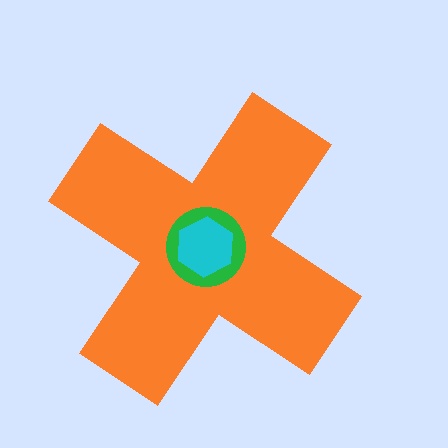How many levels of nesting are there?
3.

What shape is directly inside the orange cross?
The green circle.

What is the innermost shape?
The cyan hexagon.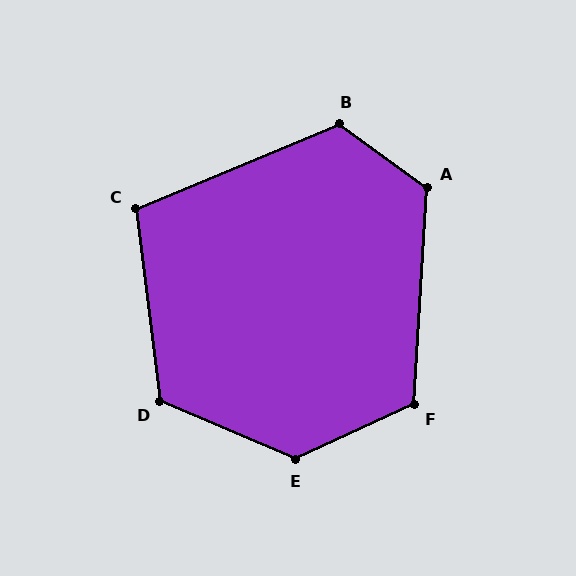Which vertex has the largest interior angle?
E, at approximately 132 degrees.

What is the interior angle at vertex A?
Approximately 122 degrees (obtuse).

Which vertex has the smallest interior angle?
C, at approximately 106 degrees.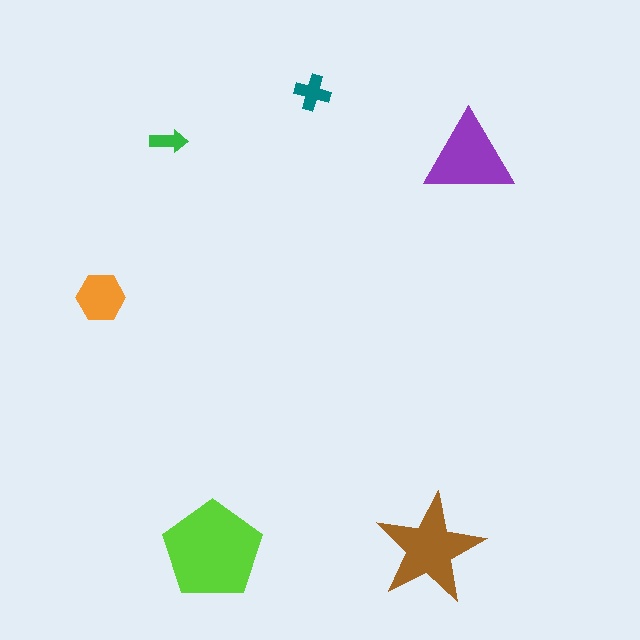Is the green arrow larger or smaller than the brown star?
Smaller.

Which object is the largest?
The lime pentagon.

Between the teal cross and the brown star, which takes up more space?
The brown star.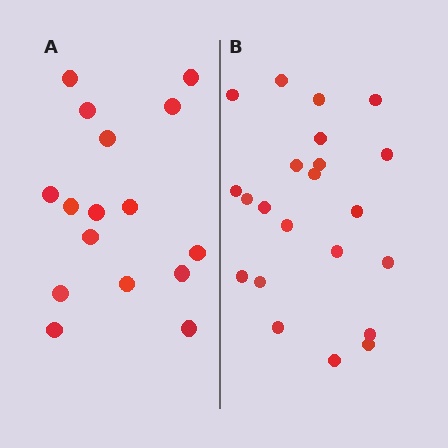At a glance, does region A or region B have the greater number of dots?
Region B (the right region) has more dots.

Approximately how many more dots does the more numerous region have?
Region B has about 6 more dots than region A.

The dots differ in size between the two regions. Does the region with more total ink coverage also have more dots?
No. Region A has more total ink coverage because its dots are larger, but region B actually contains more individual dots. Total area can be misleading — the number of items is what matters here.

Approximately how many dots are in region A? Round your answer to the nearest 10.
About 20 dots. (The exact count is 16, which rounds to 20.)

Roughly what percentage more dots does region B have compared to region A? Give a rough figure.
About 40% more.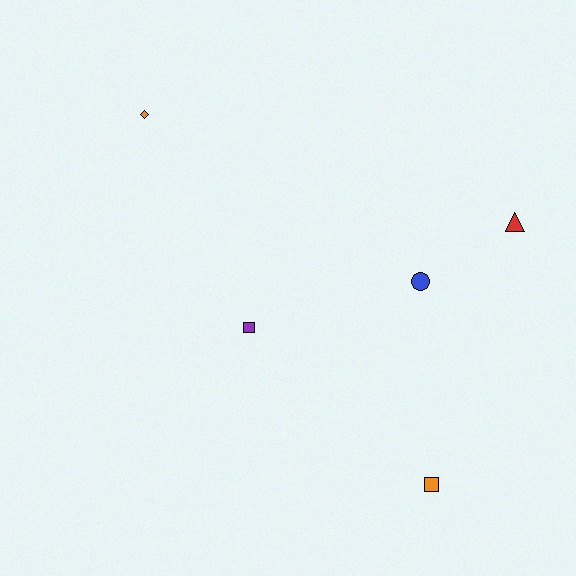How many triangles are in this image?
There is 1 triangle.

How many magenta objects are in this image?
There are no magenta objects.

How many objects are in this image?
There are 5 objects.